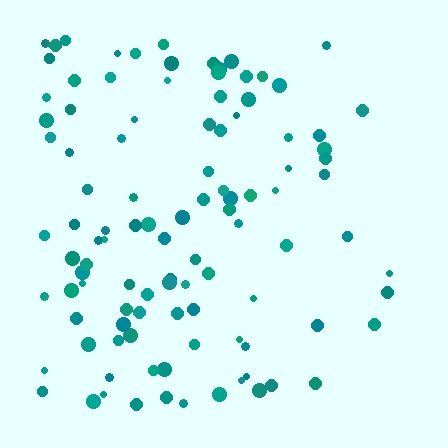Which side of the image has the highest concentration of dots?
The left.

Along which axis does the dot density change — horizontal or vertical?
Horizontal.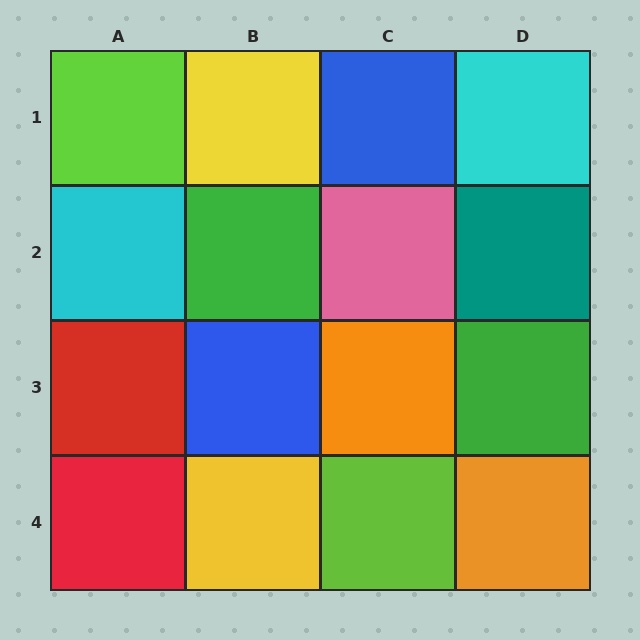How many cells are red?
2 cells are red.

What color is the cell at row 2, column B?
Green.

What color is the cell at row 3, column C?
Orange.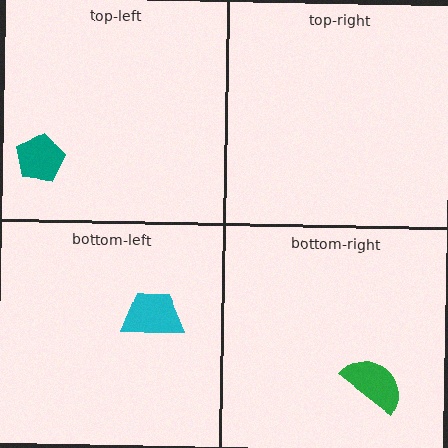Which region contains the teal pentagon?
The top-left region.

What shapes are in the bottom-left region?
The cyan trapezoid.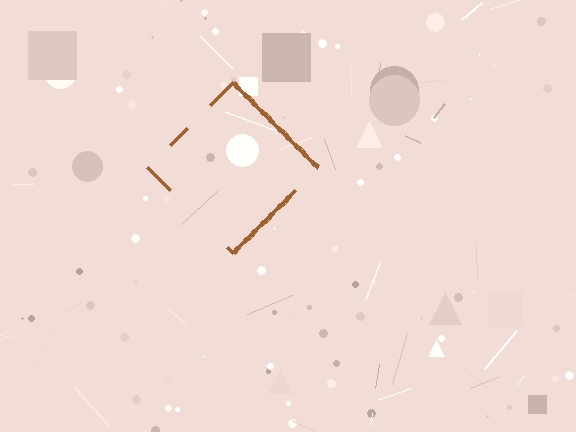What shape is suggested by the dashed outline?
The dashed outline suggests a diamond.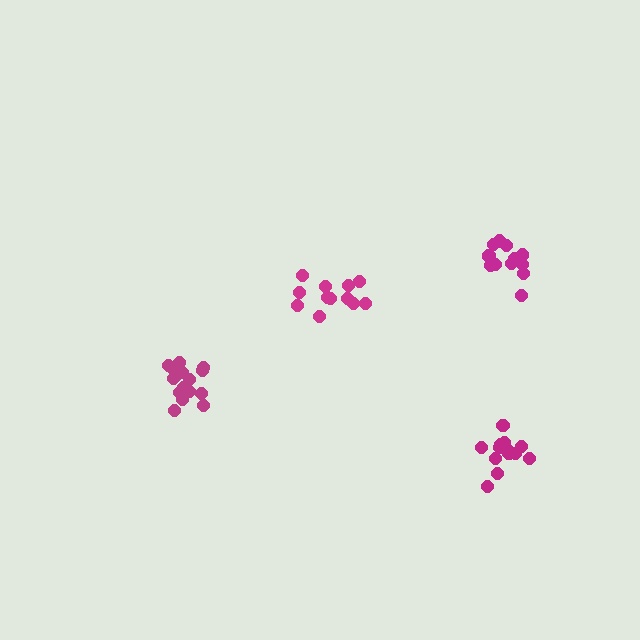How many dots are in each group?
Group 1: 14 dots, Group 2: 12 dots, Group 3: 17 dots, Group 4: 13 dots (56 total).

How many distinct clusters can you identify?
There are 4 distinct clusters.